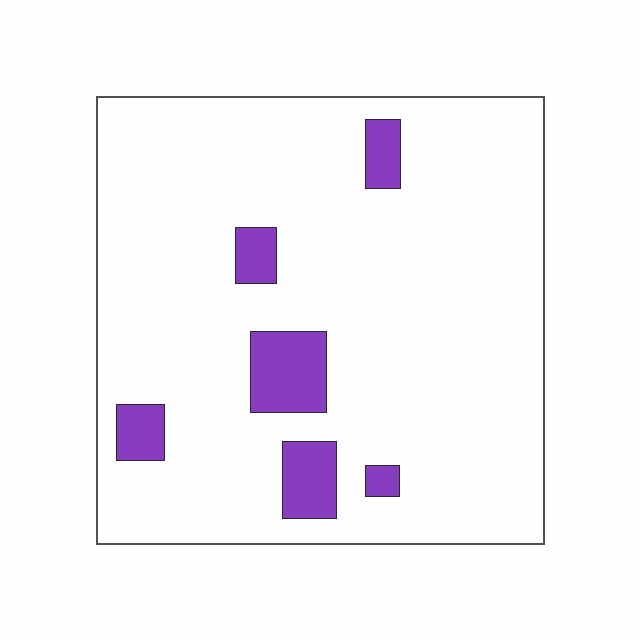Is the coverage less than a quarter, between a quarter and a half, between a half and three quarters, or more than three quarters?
Less than a quarter.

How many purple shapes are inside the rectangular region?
6.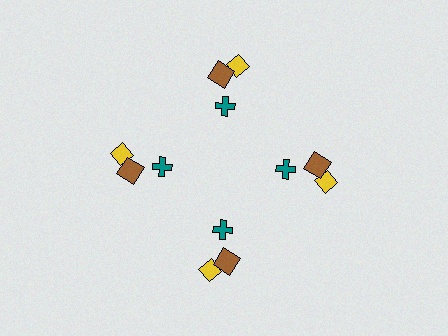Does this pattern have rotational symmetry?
Yes, this pattern has 4-fold rotational symmetry. It looks the same after rotating 90 degrees around the center.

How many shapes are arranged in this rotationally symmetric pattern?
There are 12 shapes, arranged in 4 groups of 3.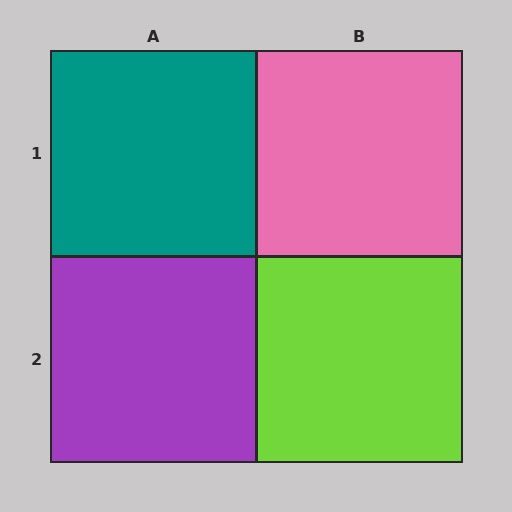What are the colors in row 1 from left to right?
Teal, pink.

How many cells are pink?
1 cell is pink.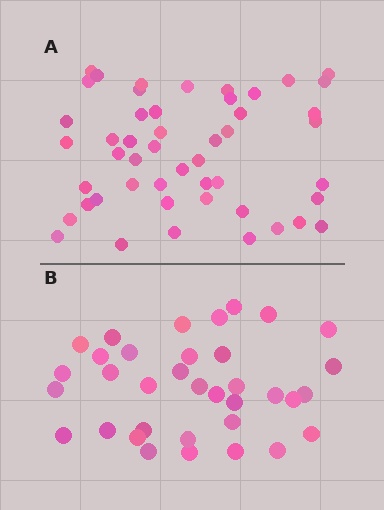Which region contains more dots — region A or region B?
Region A (the top region) has more dots.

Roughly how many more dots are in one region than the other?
Region A has approximately 15 more dots than region B.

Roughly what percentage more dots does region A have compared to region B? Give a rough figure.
About 40% more.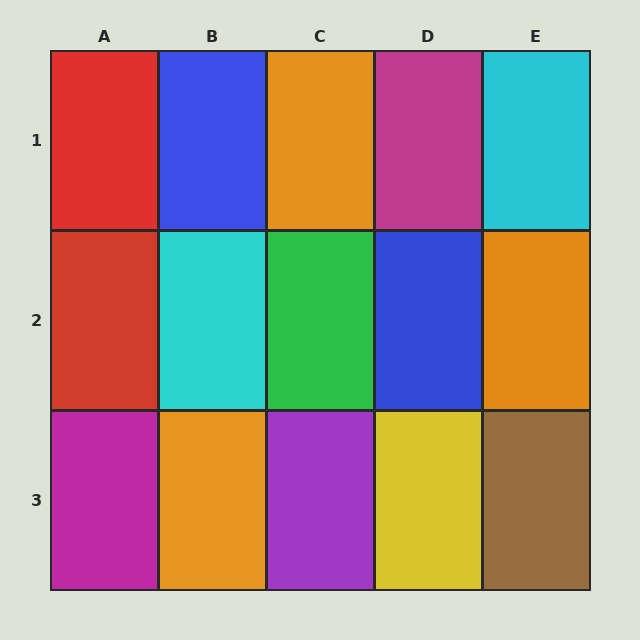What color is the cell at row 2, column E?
Orange.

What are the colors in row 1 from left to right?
Red, blue, orange, magenta, cyan.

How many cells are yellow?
1 cell is yellow.